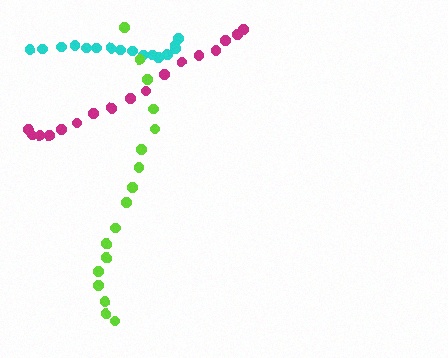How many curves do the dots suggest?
There are 3 distinct paths.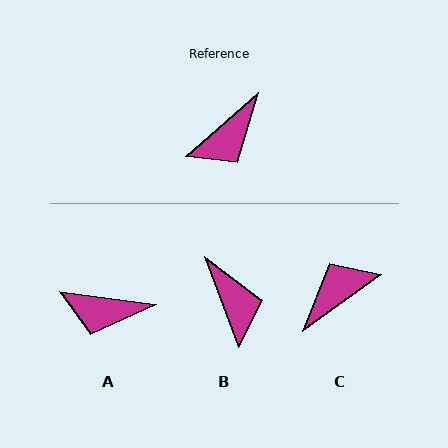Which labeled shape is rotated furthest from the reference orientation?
C, about 175 degrees away.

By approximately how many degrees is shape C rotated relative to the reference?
Approximately 175 degrees counter-clockwise.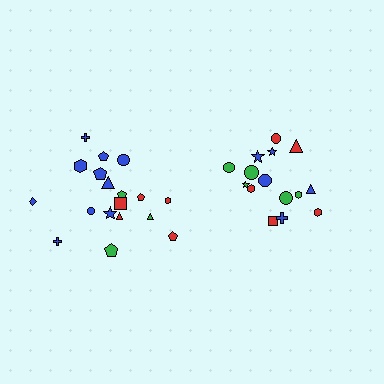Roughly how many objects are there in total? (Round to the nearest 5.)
Roughly 35 objects in total.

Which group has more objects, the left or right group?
The left group.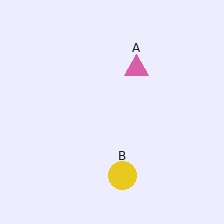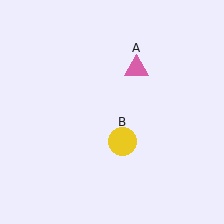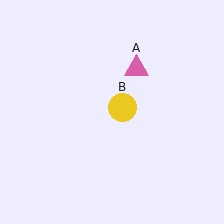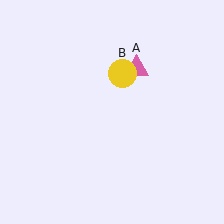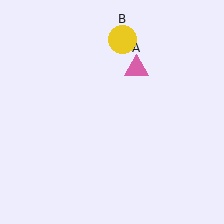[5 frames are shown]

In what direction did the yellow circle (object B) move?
The yellow circle (object B) moved up.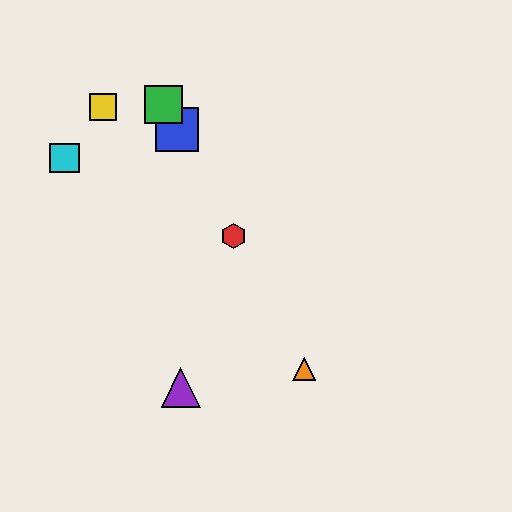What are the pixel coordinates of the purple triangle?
The purple triangle is at (181, 387).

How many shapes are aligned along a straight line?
4 shapes (the red hexagon, the blue square, the green square, the orange triangle) are aligned along a straight line.